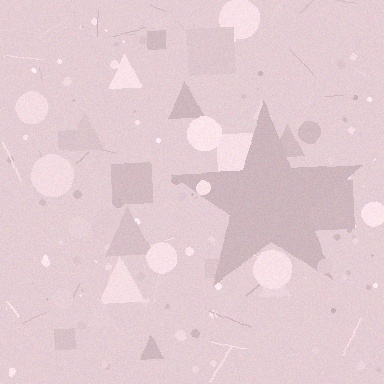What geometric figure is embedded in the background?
A star is embedded in the background.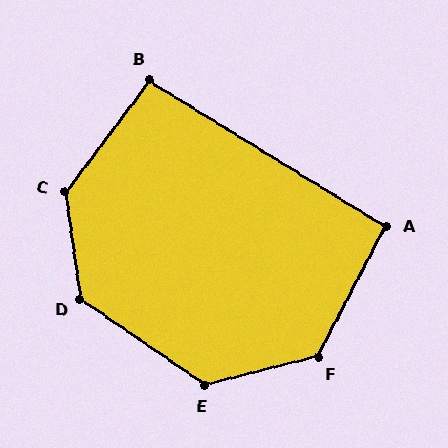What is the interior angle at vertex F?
Approximately 132 degrees (obtuse).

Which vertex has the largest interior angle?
C, at approximately 135 degrees.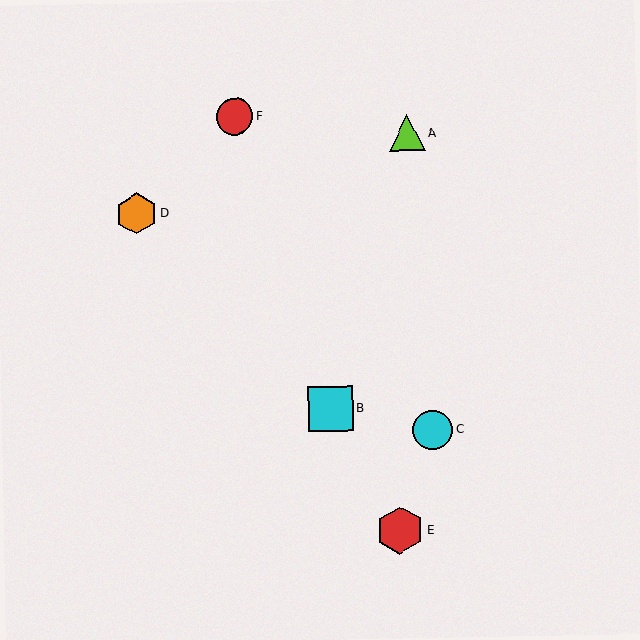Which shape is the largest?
The red hexagon (labeled E) is the largest.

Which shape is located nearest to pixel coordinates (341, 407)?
The cyan square (labeled B) at (330, 409) is nearest to that location.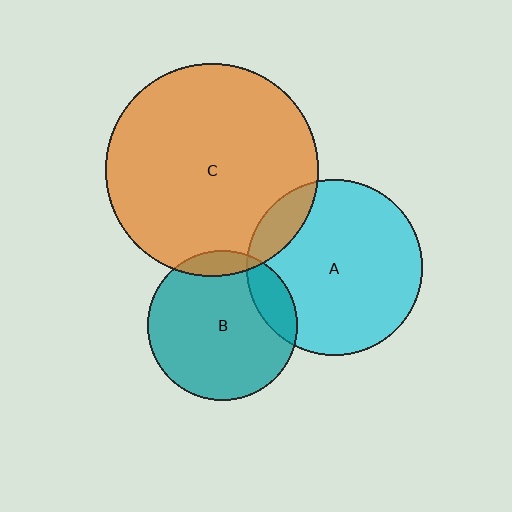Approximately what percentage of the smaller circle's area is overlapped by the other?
Approximately 10%.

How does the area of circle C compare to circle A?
Approximately 1.5 times.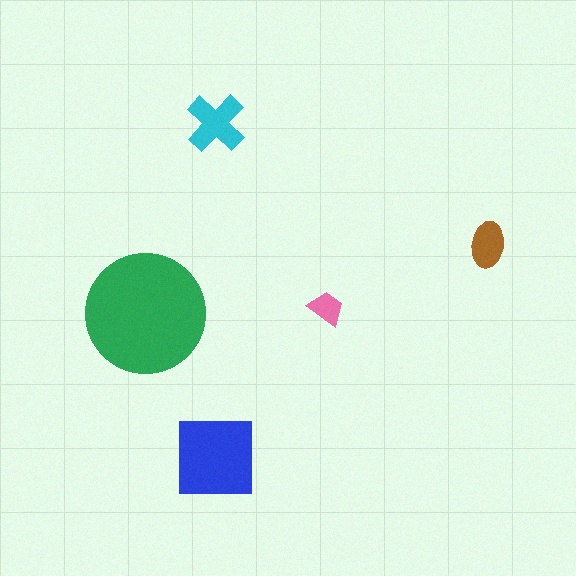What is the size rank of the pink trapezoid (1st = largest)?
5th.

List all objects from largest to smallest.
The green circle, the blue square, the cyan cross, the brown ellipse, the pink trapezoid.